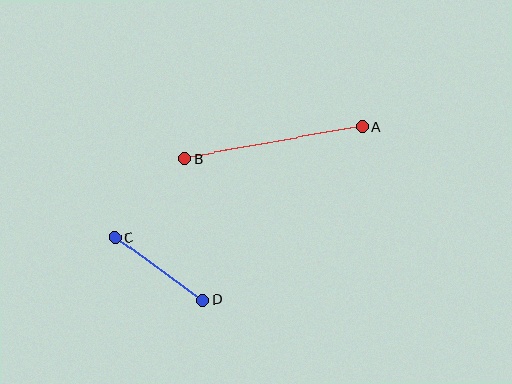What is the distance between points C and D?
The distance is approximately 108 pixels.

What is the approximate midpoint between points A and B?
The midpoint is at approximately (273, 143) pixels.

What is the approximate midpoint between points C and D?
The midpoint is at approximately (159, 269) pixels.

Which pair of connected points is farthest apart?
Points A and B are farthest apart.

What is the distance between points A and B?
The distance is approximately 181 pixels.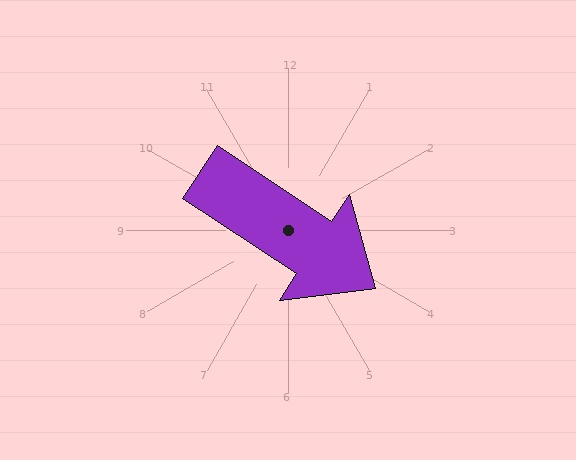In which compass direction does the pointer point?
Southeast.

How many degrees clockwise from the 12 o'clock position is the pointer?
Approximately 123 degrees.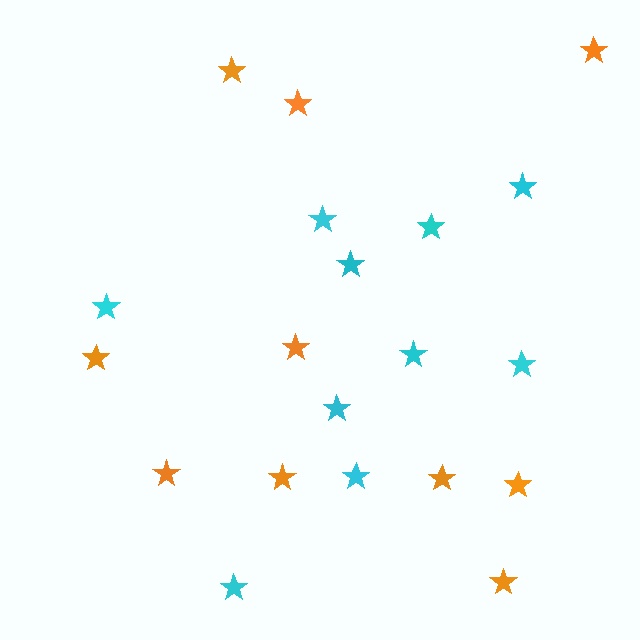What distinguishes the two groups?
There are 2 groups: one group of orange stars (10) and one group of cyan stars (10).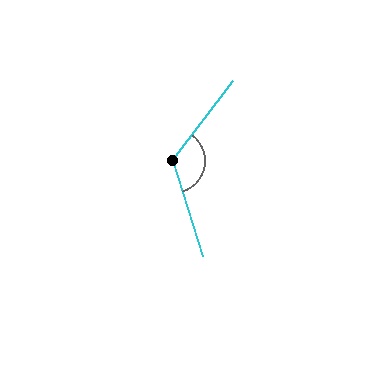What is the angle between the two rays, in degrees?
Approximately 125 degrees.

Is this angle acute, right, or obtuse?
It is obtuse.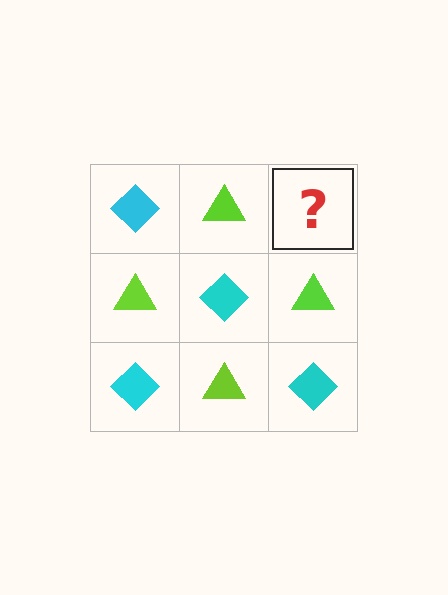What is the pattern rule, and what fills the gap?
The rule is that it alternates cyan diamond and lime triangle in a checkerboard pattern. The gap should be filled with a cyan diamond.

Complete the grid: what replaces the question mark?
The question mark should be replaced with a cyan diamond.